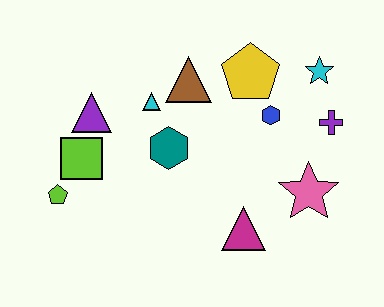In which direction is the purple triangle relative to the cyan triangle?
The purple triangle is to the left of the cyan triangle.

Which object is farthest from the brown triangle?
The lime pentagon is farthest from the brown triangle.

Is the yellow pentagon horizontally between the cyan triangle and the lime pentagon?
No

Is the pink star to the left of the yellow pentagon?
No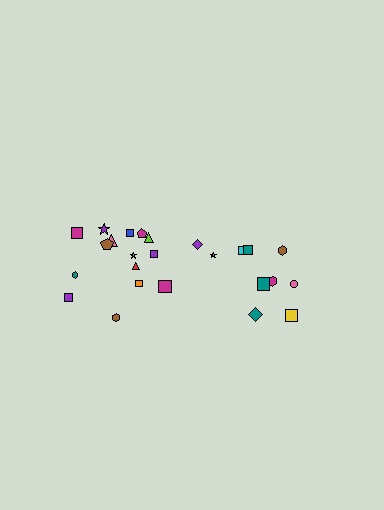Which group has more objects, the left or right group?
The left group.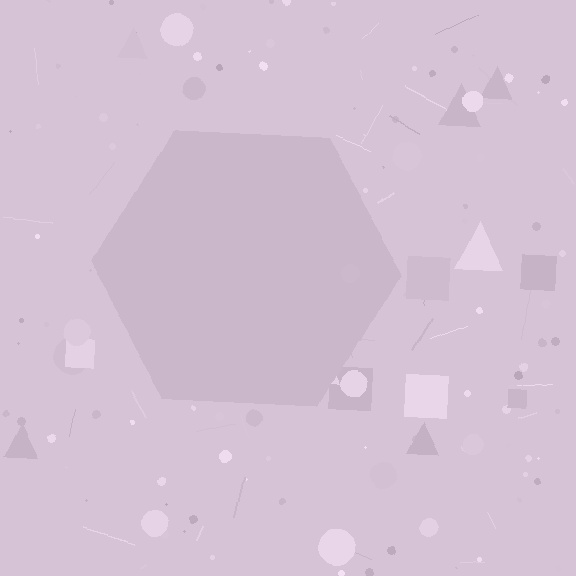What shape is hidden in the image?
A hexagon is hidden in the image.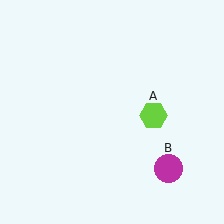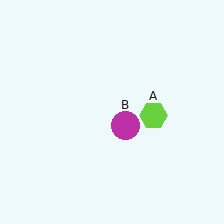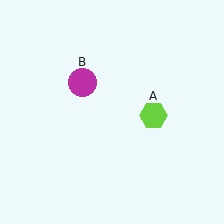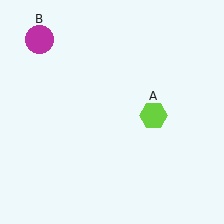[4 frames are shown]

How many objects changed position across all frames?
1 object changed position: magenta circle (object B).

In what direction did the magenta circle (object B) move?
The magenta circle (object B) moved up and to the left.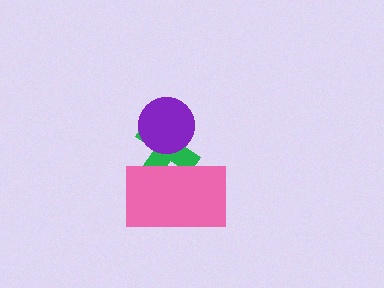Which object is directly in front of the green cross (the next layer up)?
The purple circle is directly in front of the green cross.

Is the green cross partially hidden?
Yes, it is partially covered by another shape.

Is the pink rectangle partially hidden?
No, no other shape covers it.